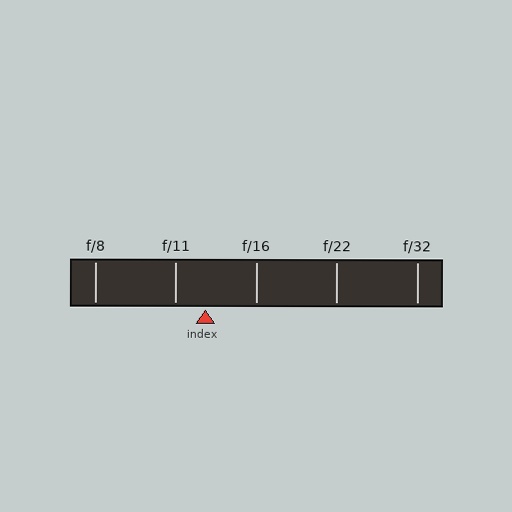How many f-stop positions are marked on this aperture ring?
There are 5 f-stop positions marked.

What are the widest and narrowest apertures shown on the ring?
The widest aperture shown is f/8 and the narrowest is f/32.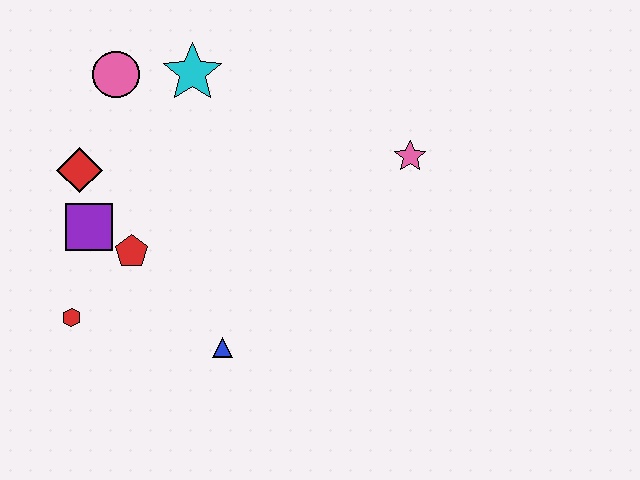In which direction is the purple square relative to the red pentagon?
The purple square is to the left of the red pentagon.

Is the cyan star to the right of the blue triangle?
No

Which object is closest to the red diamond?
The purple square is closest to the red diamond.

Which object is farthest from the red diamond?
The pink star is farthest from the red diamond.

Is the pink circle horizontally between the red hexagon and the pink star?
Yes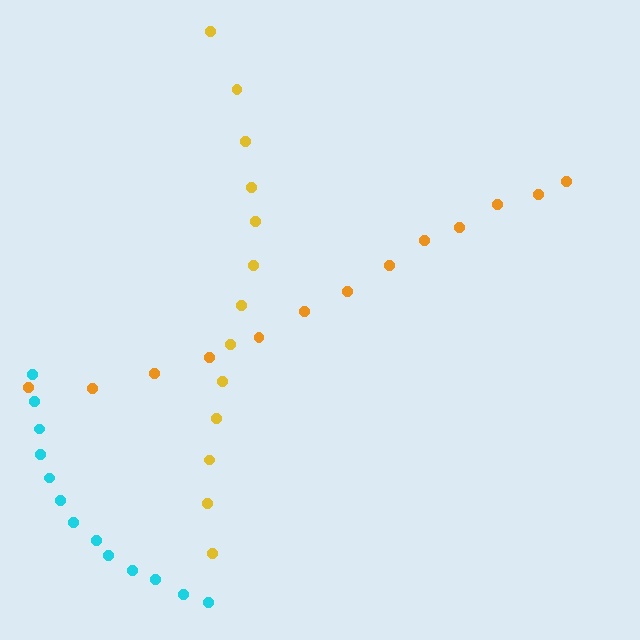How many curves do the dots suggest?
There are 3 distinct paths.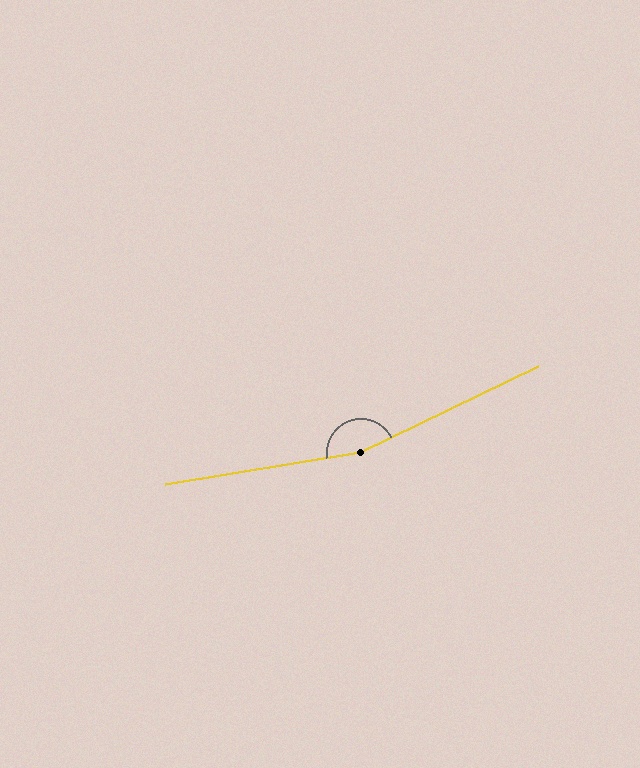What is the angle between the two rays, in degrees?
Approximately 163 degrees.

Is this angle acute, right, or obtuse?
It is obtuse.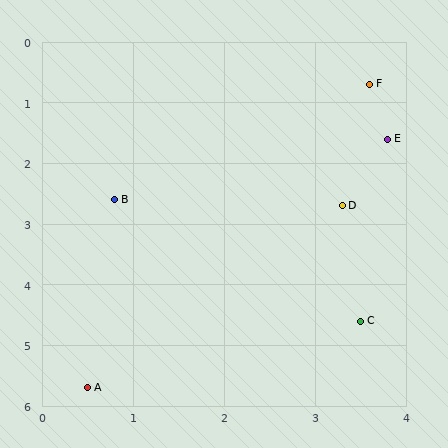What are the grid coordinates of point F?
Point F is at approximately (3.6, 0.7).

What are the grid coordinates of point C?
Point C is at approximately (3.5, 4.6).